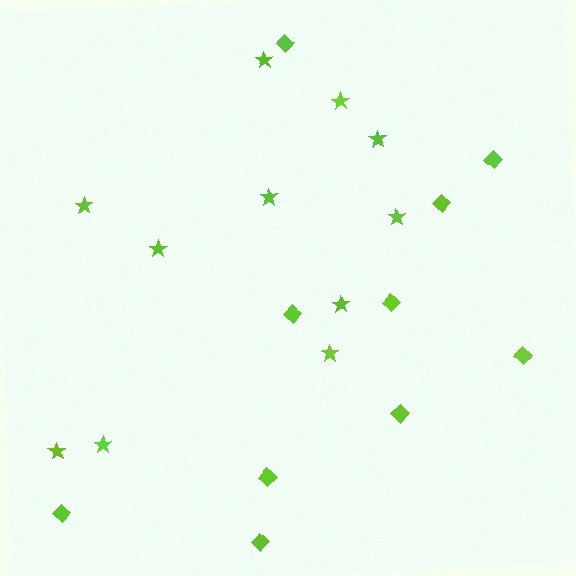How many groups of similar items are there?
There are 2 groups: one group of stars (11) and one group of diamonds (10).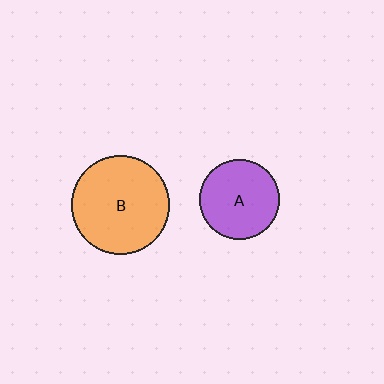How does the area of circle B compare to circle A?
Approximately 1.5 times.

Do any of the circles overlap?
No, none of the circles overlap.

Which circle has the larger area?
Circle B (orange).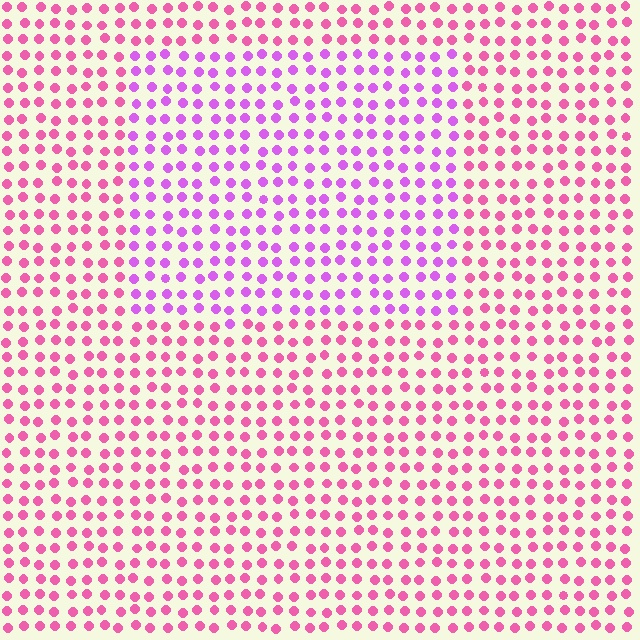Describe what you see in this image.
The image is filled with small pink elements in a uniform arrangement. A rectangle-shaped region is visible where the elements are tinted to a slightly different hue, forming a subtle color boundary.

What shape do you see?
I see a rectangle.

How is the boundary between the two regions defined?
The boundary is defined purely by a slight shift in hue (about 36 degrees). Spacing, size, and orientation are identical on both sides.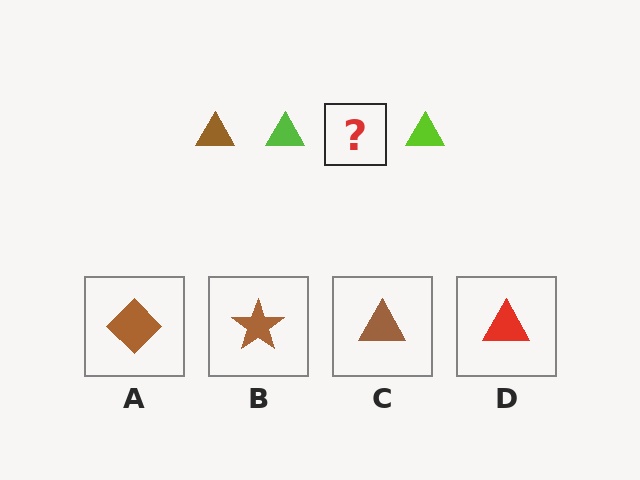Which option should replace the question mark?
Option C.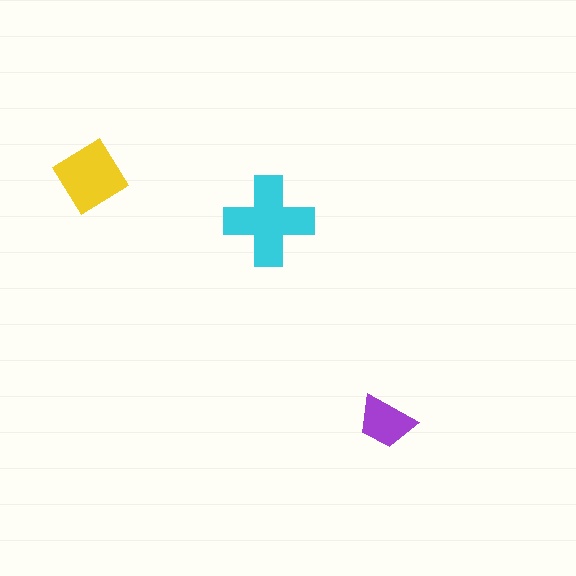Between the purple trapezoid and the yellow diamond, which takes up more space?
The yellow diamond.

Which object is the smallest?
The purple trapezoid.